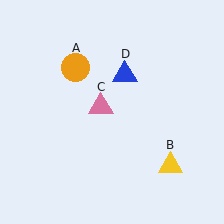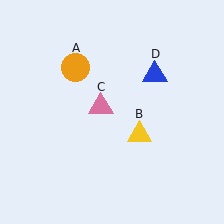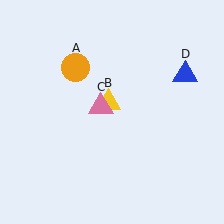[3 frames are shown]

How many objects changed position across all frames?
2 objects changed position: yellow triangle (object B), blue triangle (object D).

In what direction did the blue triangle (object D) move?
The blue triangle (object D) moved right.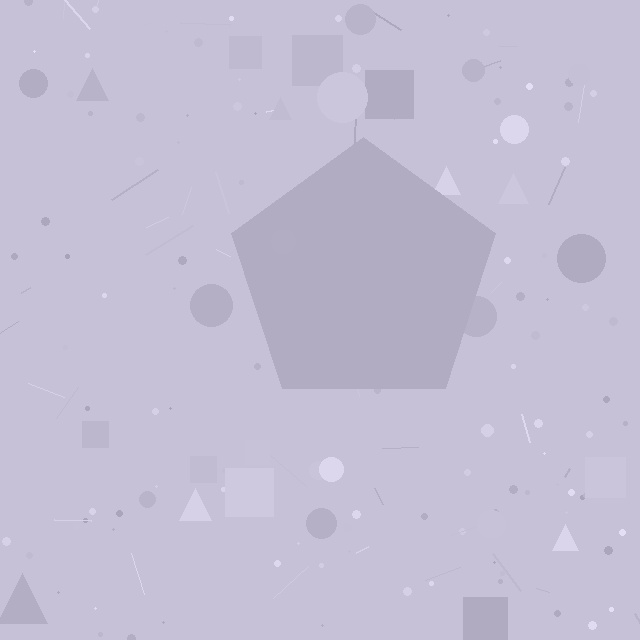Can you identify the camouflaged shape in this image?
The camouflaged shape is a pentagon.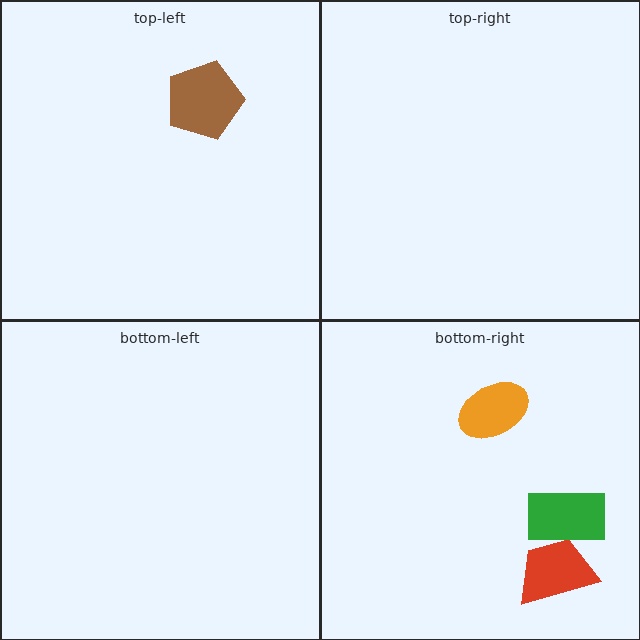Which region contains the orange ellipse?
The bottom-right region.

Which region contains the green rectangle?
The bottom-right region.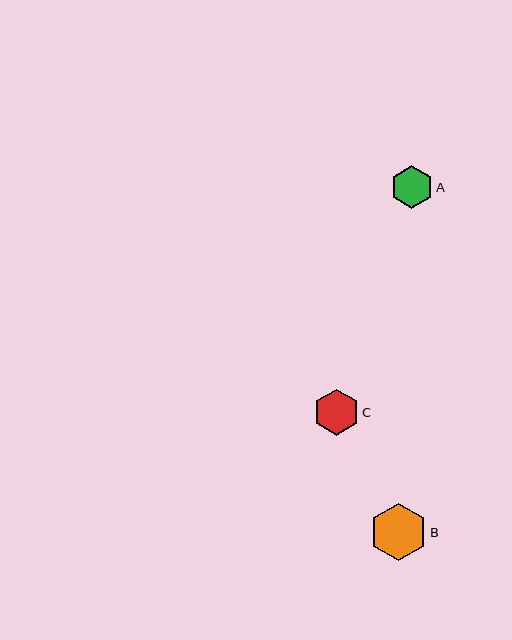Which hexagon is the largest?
Hexagon B is the largest with a size of approximately 57 pixels.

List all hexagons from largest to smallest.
From largest to smallest: B, C, A.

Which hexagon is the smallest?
Hexagon A is the smallest with a size of approximately 42 pixels.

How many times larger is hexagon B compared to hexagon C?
Hexagon B is approximately 1.3 times the size of hexagon C.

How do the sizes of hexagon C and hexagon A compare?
Hexagon C and hexagon A are approximately the same size.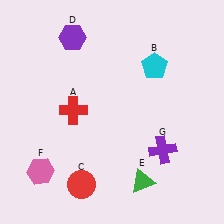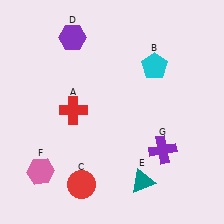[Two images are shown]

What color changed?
The triangle (E) changed from green in Image 1 to teal in Image 2.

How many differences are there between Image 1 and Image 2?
There is 1 difference between the two images.